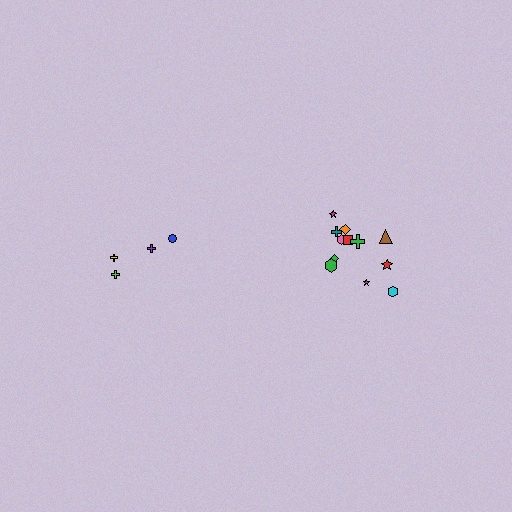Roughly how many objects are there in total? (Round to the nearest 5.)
Roughly 15 objects in total.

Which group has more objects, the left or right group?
The right group.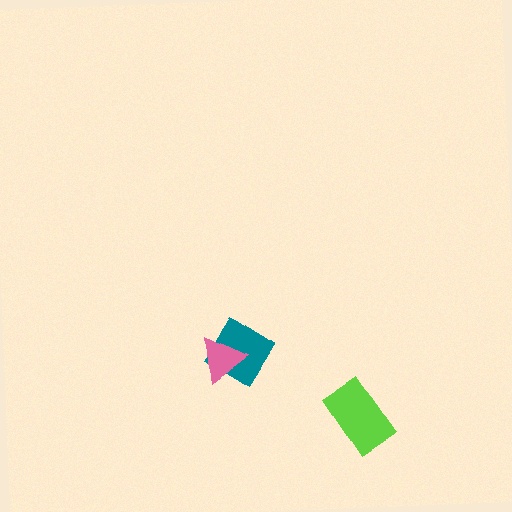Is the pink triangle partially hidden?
No, no other shape covers it.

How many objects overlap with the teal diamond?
1 object overlaps with the teal diamond.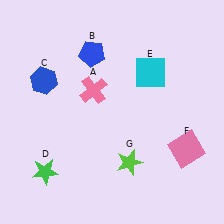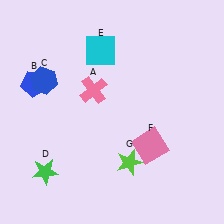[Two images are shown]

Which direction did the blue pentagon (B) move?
The blue pentagon (B) moved left.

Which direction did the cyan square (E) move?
The cyan square (E) moved left.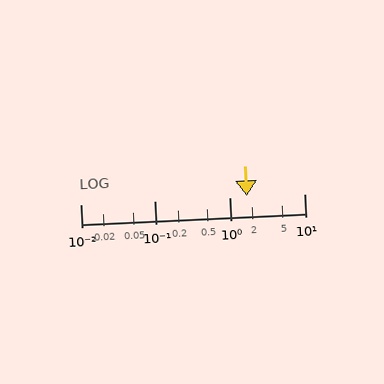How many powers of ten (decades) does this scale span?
The scale spans 3 decades, from 0.01 to 10.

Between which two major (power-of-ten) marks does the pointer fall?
The pointer is between 1 and 10.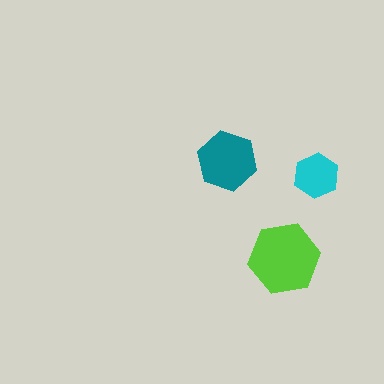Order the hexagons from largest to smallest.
the lime one, the teal one, the cyan one.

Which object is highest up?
The teal hexagon is topmost.